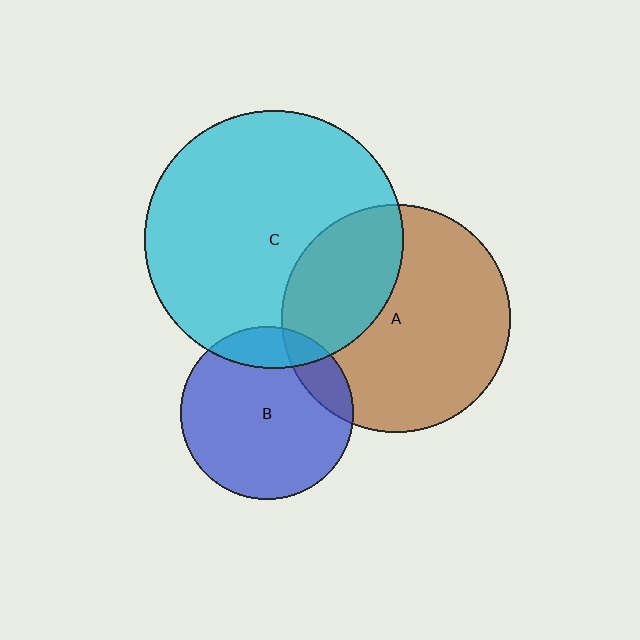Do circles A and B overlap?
Yes.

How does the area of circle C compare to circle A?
Approximately 1.3 times.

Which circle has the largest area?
Circle C (cyan).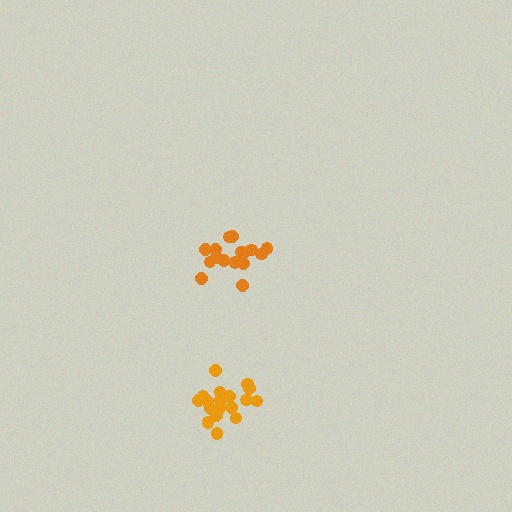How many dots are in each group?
Group 1: 18 dots, Group 2: 17 dots (35 total).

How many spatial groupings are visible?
There are 2 spatial groupings.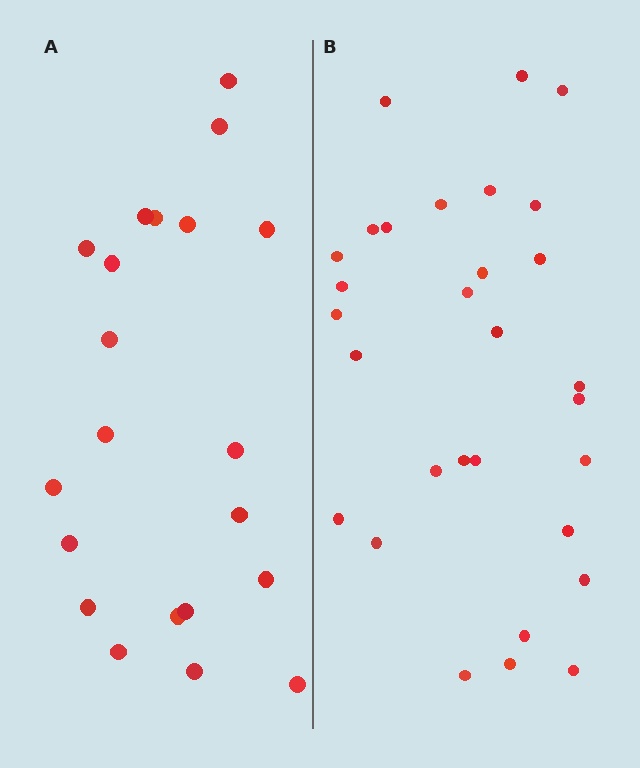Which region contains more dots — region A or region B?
Region B (the right region) has more dots.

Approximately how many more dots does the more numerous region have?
Region B has roughly 8 or so more dots than region A.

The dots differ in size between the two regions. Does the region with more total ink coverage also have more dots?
No. Region A has more total ink coverage because its dots are larger, but region B actually contains more individual dots. Total area can be misleading — the number of items is what matters here.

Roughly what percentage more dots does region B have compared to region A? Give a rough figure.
About 45% more.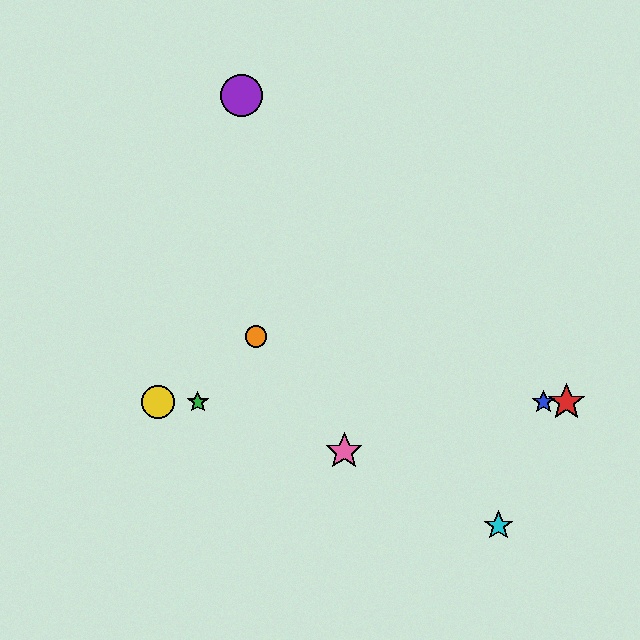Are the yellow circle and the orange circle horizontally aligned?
No, the yellow circle is at y≈402 and the orange circle is at y≈336.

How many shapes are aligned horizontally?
4 shapes (the red star, the blue star, the green star, the yellow circle) are aligned horizontally.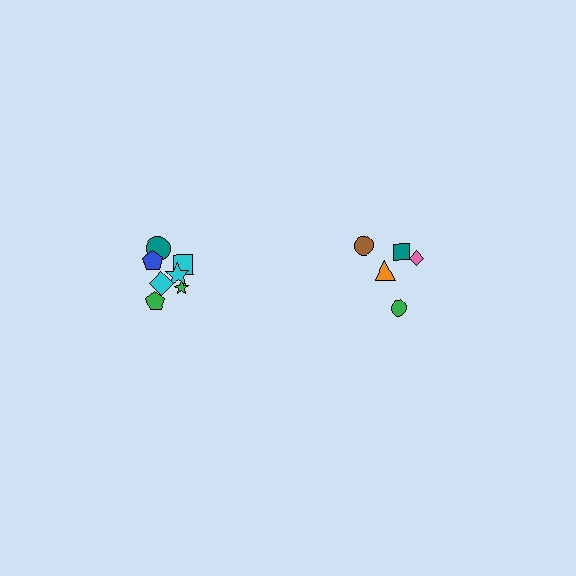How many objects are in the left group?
There are 7 objects.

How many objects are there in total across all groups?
There are 12 objects.